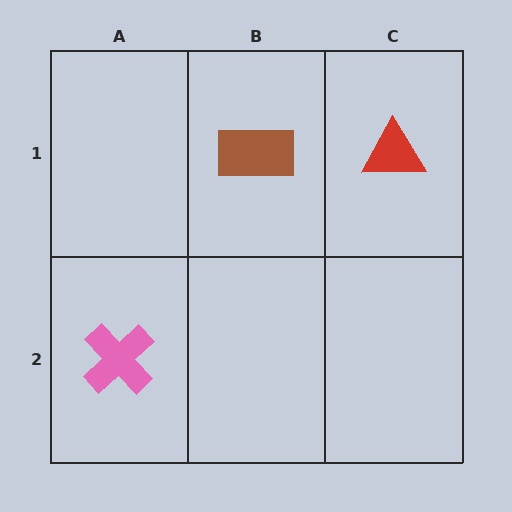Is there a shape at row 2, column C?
No, that cell is empty.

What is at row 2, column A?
A pink cross.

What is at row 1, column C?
A red triangle.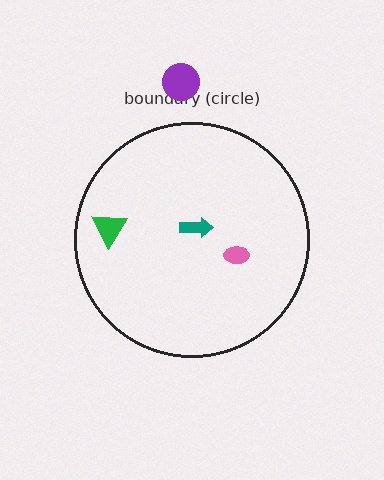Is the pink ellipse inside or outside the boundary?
Inside.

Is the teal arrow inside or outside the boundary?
Inside.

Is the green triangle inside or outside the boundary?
Inside.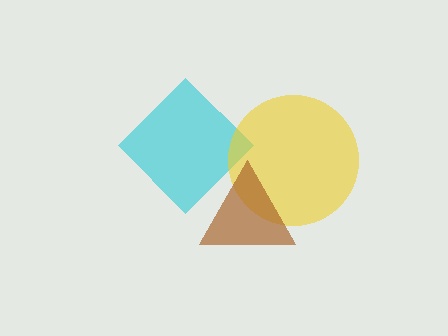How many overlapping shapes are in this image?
There are 3 overlapping shapes in the image.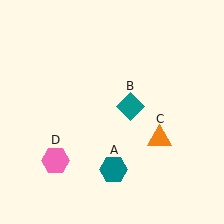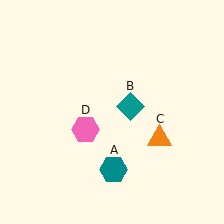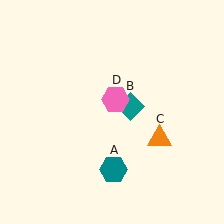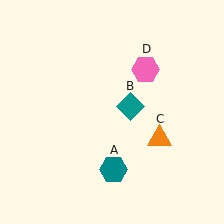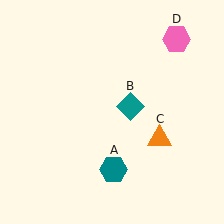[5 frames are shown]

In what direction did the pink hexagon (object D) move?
The pink hexagon (object D) moved up and to the right.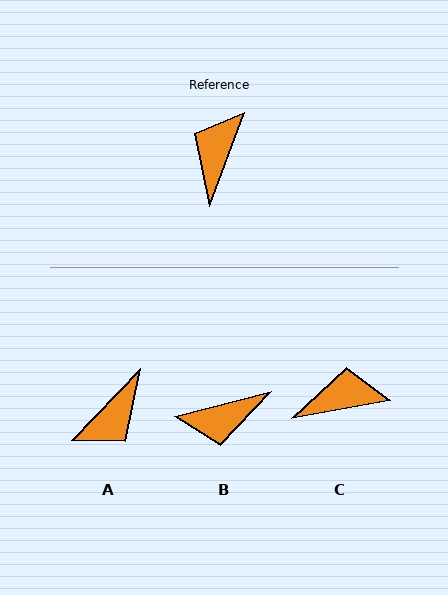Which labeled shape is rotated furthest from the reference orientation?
A, about 157 degrees away.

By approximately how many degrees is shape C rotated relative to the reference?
Approximately 59 degrees clockwise.